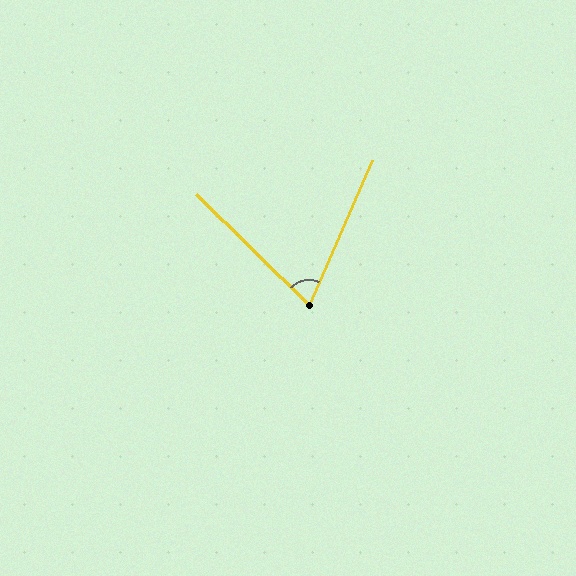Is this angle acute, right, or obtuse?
It is acute.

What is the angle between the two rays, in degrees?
Approximately 69 degrees.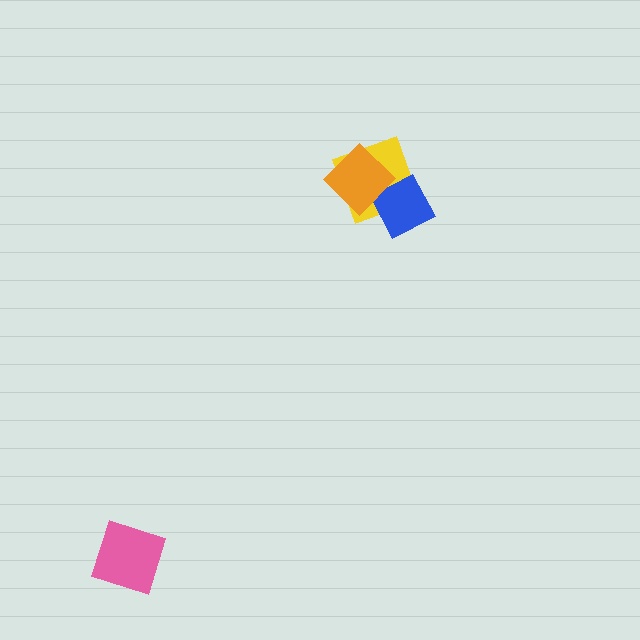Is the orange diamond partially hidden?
No, no other shape covers it.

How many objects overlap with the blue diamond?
2 objects overlap with the blue diamond.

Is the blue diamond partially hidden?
Yes, it is partially covered by another shape.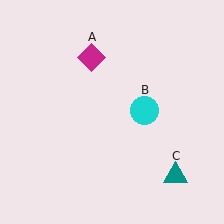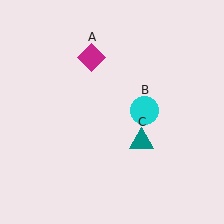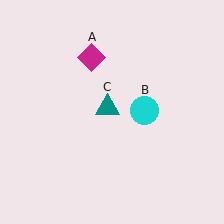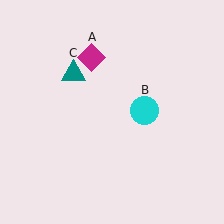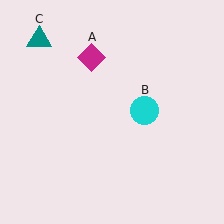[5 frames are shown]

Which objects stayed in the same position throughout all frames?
Magenta diamond (object A) and cyan circle (object B) remained stationary.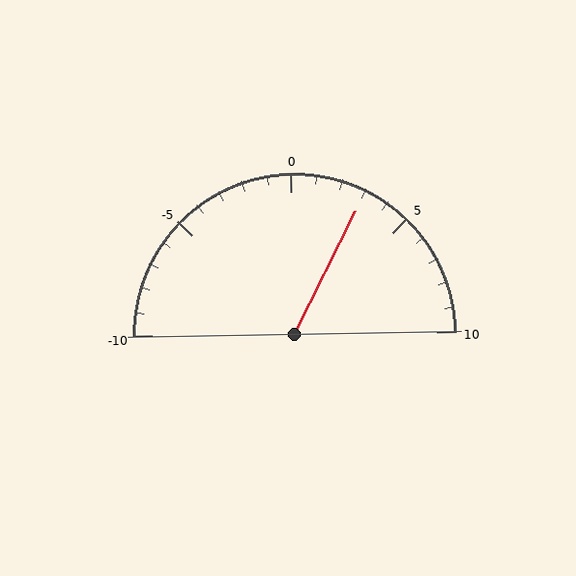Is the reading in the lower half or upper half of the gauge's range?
The reading is in the upper half of the range (-10 to 10).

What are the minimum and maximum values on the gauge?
The gauge ranges from -10 to 10.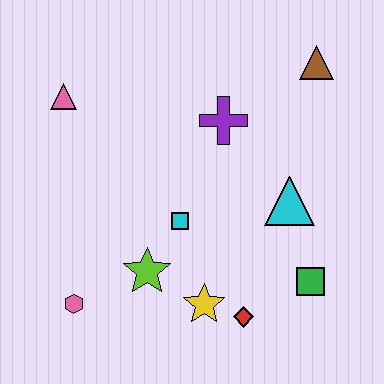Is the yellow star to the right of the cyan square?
Yes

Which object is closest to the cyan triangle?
The green square is closest to the cyan triangle.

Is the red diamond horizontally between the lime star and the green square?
Yes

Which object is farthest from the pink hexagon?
The brown triangle is farthest from the pink hexagon.